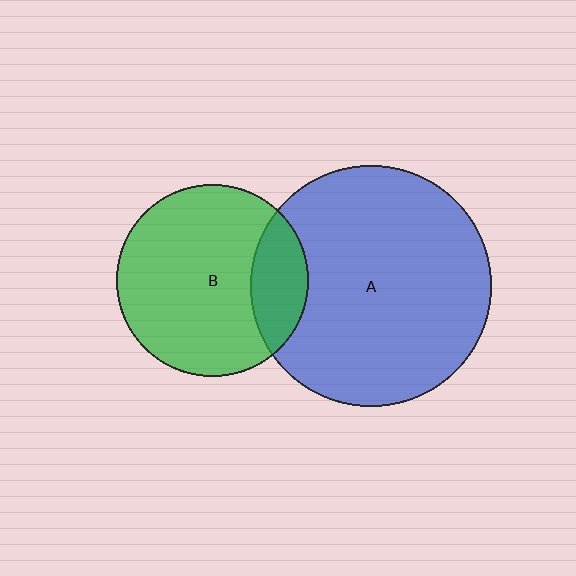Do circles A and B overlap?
Yes.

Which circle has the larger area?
Circle A (blue).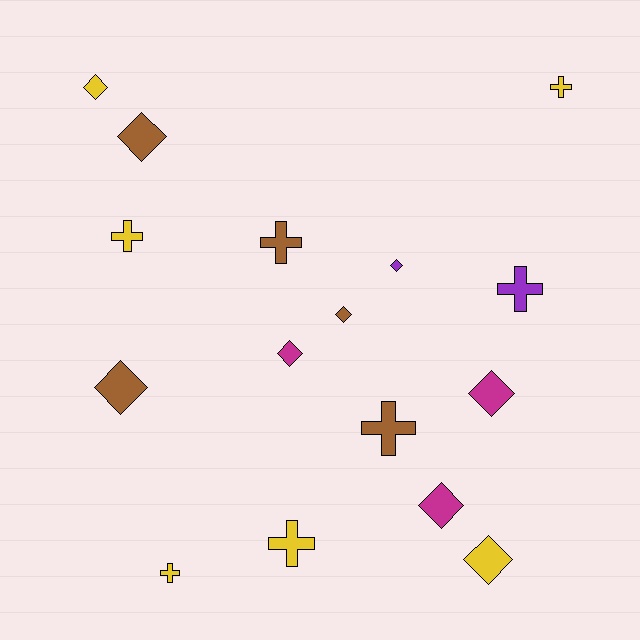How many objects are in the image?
There are 16 objects.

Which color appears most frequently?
Yellow, with 6 objects.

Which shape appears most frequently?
Diamond, with 9 objects.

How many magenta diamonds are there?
There are 3 magenta diamonds.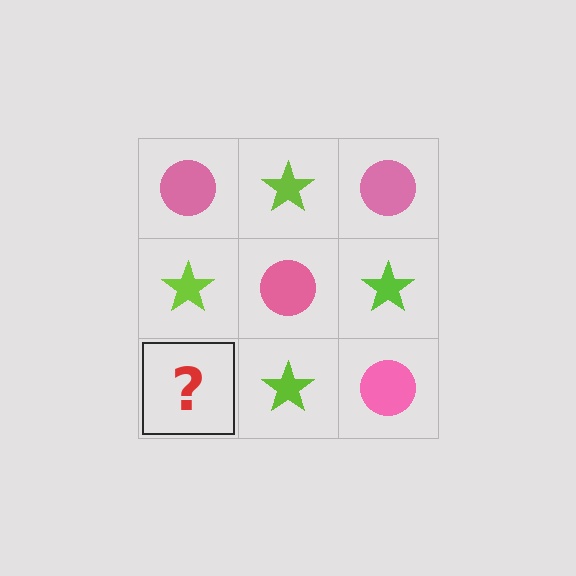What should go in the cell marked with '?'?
The missing cell should contain a pink circle.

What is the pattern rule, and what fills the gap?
The rule is that it alternates pink circle and lime star in a checkerboard pattern. The gap should be filled with a pink circle.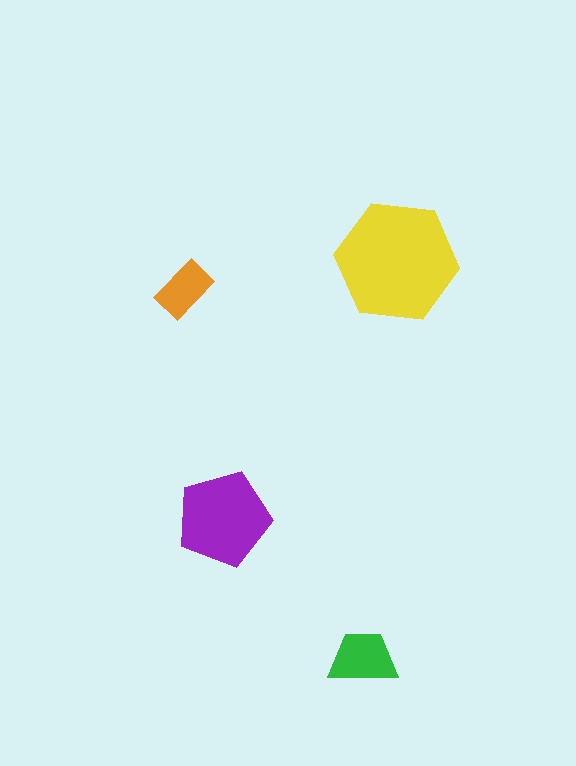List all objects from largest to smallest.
The yellow hexagon, the purple pentagon, the green trapezoid, the orange rectangle.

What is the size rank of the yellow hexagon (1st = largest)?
1st.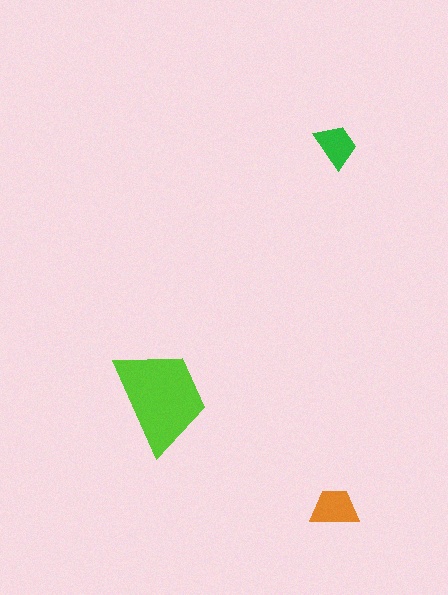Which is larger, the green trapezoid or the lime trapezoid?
The lime one.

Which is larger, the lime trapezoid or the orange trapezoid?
The lime one.